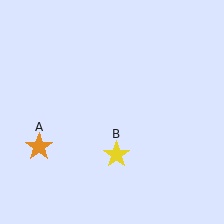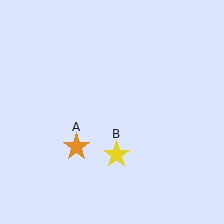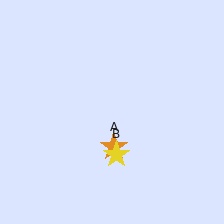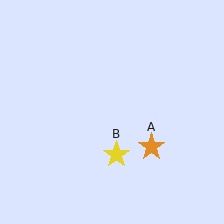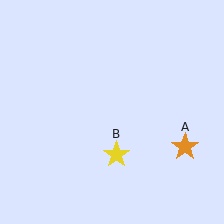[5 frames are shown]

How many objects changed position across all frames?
1 object changed position: orange star (object A).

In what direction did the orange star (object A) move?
The orange star (object A) moved right.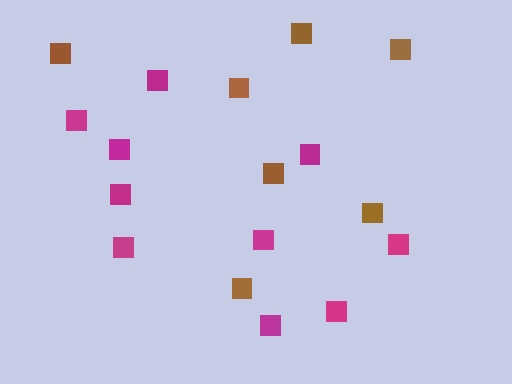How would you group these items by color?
There are 2 groups: one group of magenta squares (10) and one group of brown squares (7).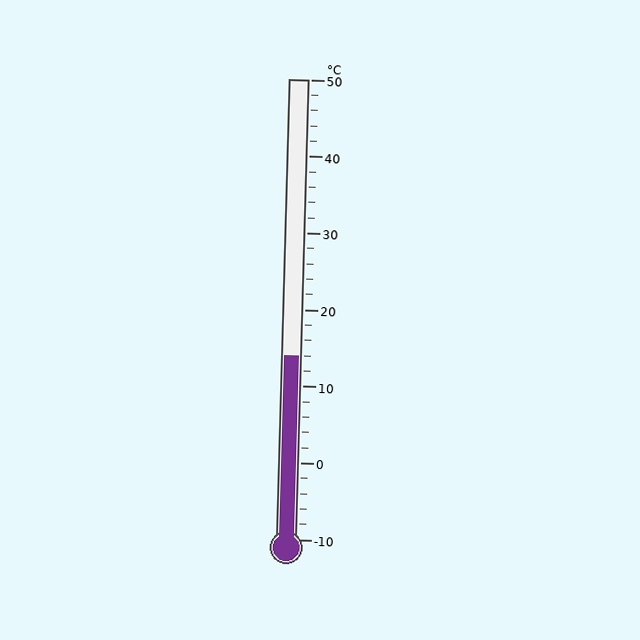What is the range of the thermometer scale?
The thermometer scale ranges from -10°C to 50°C.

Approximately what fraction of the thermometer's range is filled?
The thermometer is filled to approximately 40% of its range.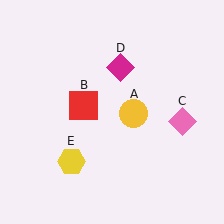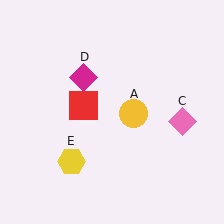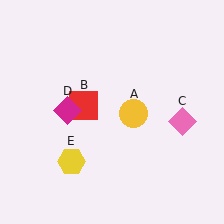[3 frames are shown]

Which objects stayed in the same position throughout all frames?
Yellow circle (object A) and red square (object B) and pink diamond (object C) and yellow hexagon (object E) remained stationary.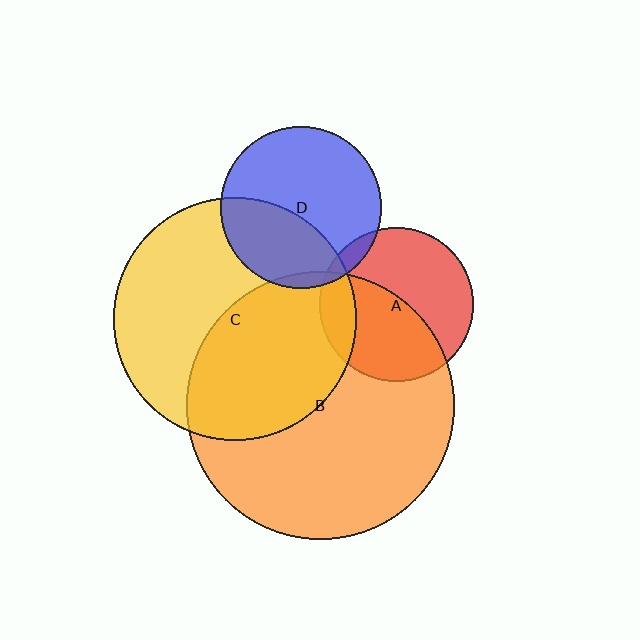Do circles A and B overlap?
Yes.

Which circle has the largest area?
Circle B (orange).